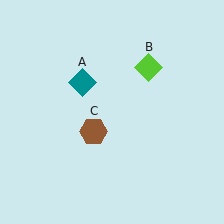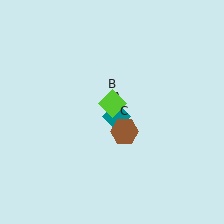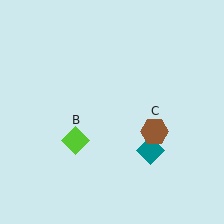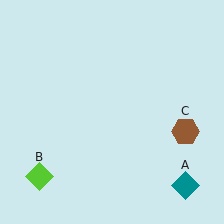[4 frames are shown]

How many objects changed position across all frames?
3 objects changed position: teal diamond (object A), lime diamond (object B), brown hexagon (object C).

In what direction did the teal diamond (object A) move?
The teal diamond (object A) moved down and to the right.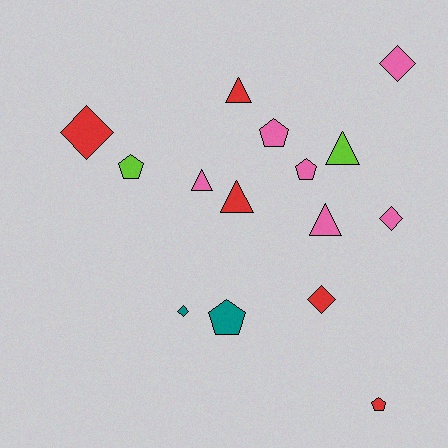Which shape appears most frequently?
Diamond, with 5 objects.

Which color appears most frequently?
Pink, with 6 objects.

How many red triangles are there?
There are 2 red triangles.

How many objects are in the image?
There are 15 objects.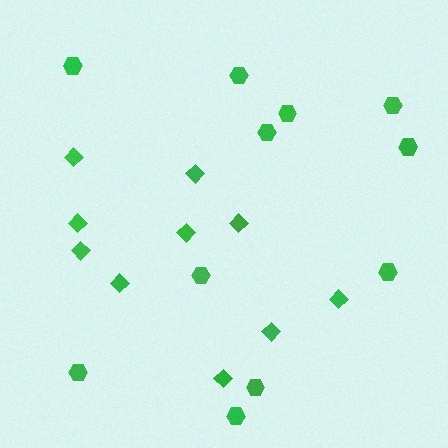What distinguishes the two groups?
There are 2 groups: one group of diamonds (10) and one group of hexagons (11).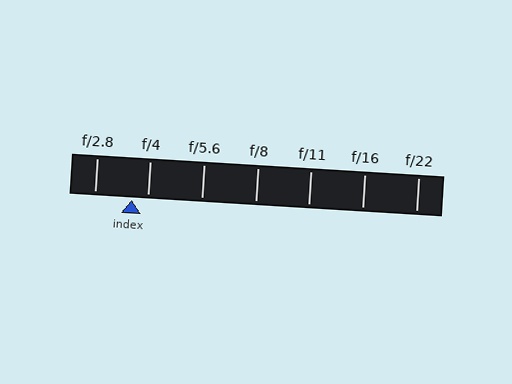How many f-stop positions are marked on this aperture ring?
There are 7 f-stop positions marked.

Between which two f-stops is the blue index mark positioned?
The index mark is between f/2.8 and f/4.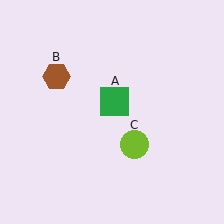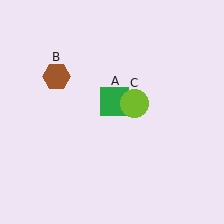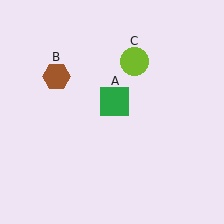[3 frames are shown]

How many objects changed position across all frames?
1 object changed position: lime circle (object C).